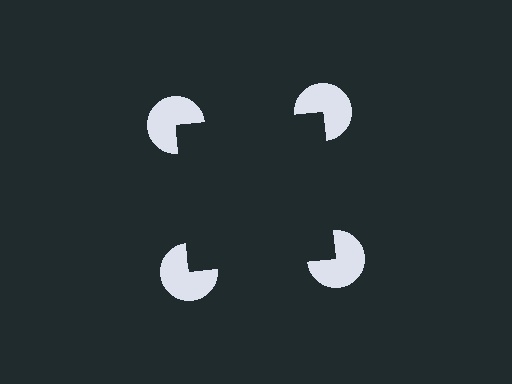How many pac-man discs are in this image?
There are 4 — one at each vertex of the illusory square.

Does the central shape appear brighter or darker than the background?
It typically appears slightly darker than the background, even though no actual brightness change is drawn.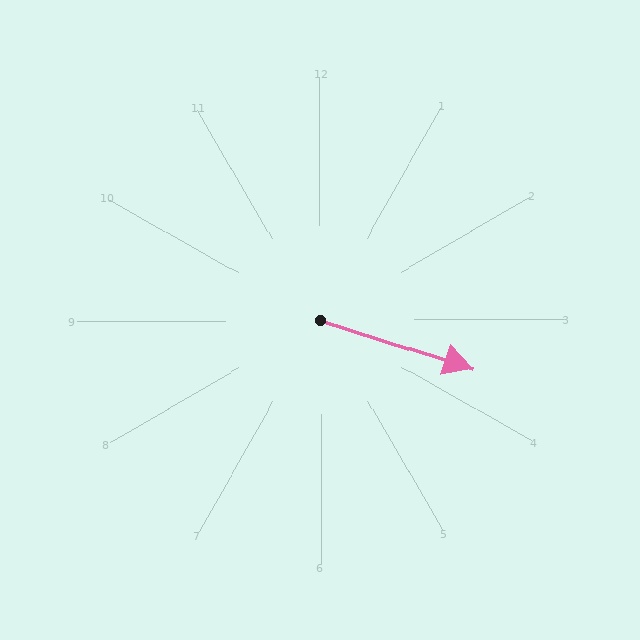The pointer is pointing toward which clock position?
Roughly 4 o'clock.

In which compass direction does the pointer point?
East.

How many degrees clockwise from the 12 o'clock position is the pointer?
Approximately 108 degrees.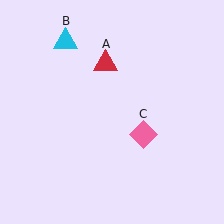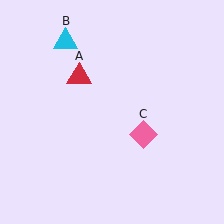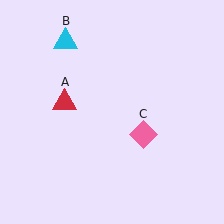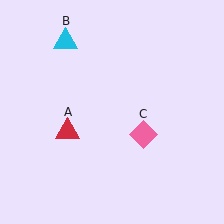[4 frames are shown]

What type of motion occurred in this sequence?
The red triangle (object A) rotated counterclockwise around the center of the scene.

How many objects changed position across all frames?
1 object changed position: red triangle (object A).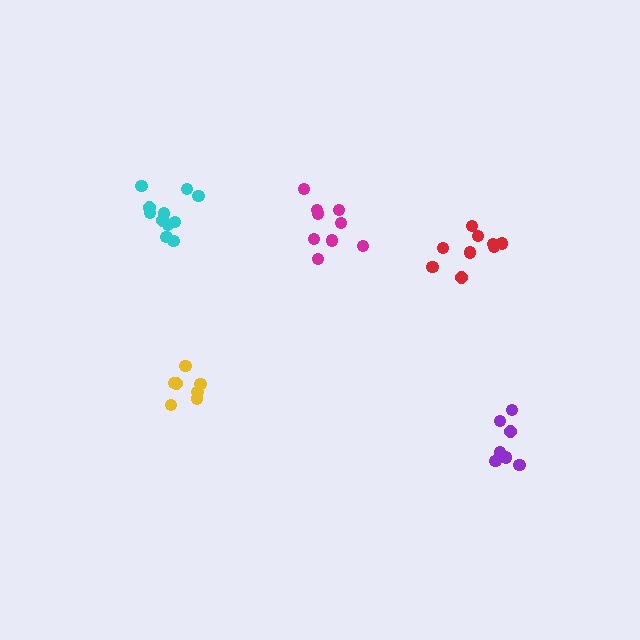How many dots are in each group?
Group 1: 9 dots, Group 2: 7 dots, Group 3: 9 dots, Group 4: 7 dots, Group 5: 11 dots (43 total).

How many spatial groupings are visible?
There are 5 spatial groupings.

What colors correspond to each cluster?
The clusters are colored: magenta, purple, red, yellow, cyan.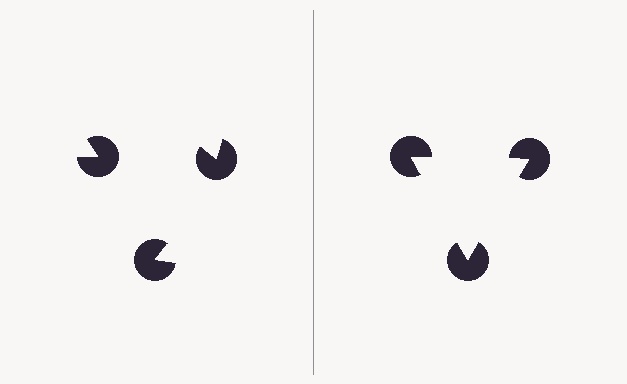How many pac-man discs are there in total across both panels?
6 — 3 on each side.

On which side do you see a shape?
An illusory triangle appears on the right side. On the left side the wedge cuts are rotated, so no coherent shape forms.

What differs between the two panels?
The pac-man discs are positioned identically on both sides; only the wedge orientations differ. On the right they align to a triangle; on the left they are misaligned.